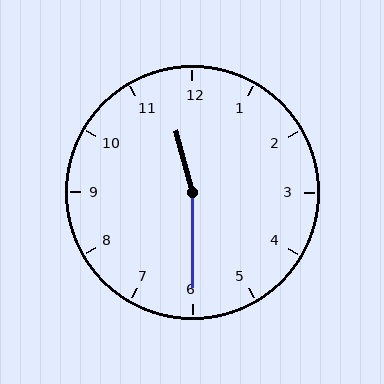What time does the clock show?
11:30.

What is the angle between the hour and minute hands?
Approximately 165 degrees.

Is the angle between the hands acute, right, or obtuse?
It is obtuse.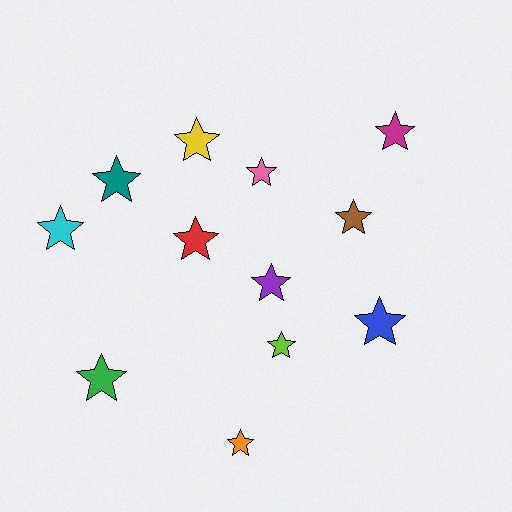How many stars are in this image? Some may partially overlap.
There are 12 stars.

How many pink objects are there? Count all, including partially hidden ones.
There is 1 pink object.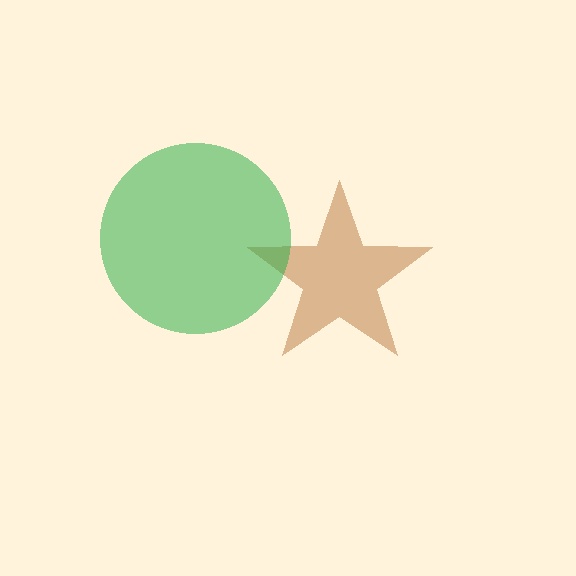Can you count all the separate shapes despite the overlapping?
Yes, there are 2 separate shapes.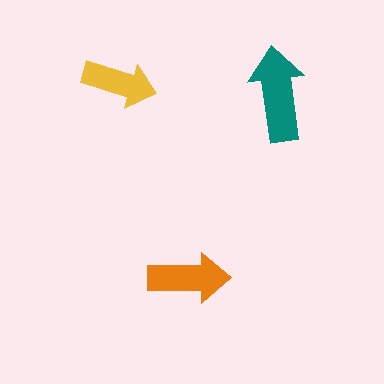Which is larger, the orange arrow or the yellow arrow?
The orange one.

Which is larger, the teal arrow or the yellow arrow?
The teal one.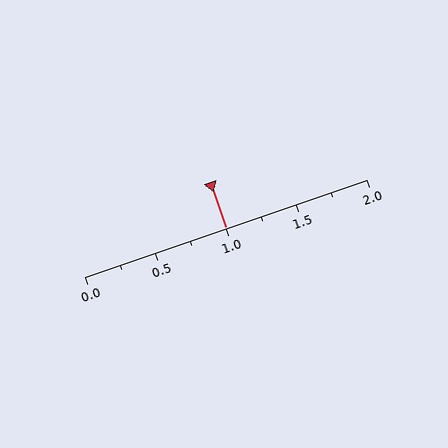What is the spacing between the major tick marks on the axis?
The major ticks are spaced 0.5 apart.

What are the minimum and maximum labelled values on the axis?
The axis runs from 0.0 to 2.0.